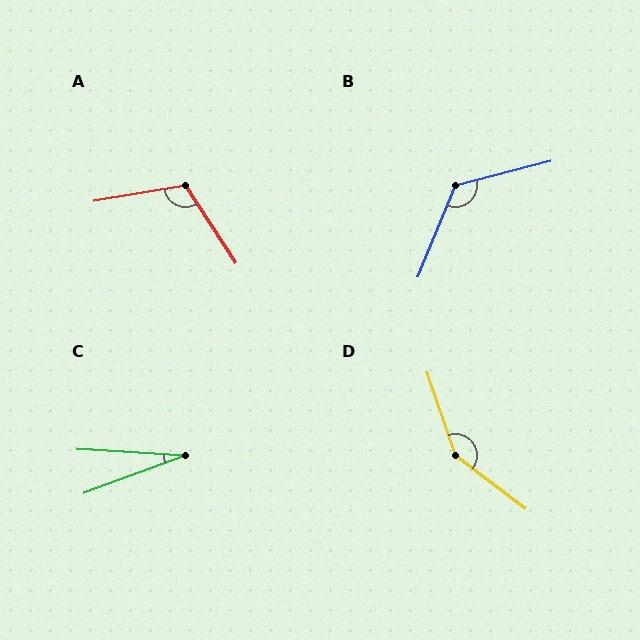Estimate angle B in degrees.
Approximately 127 degrees.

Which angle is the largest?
D, at approximately 146 degrees.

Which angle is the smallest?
C, at approximately 23 degrees.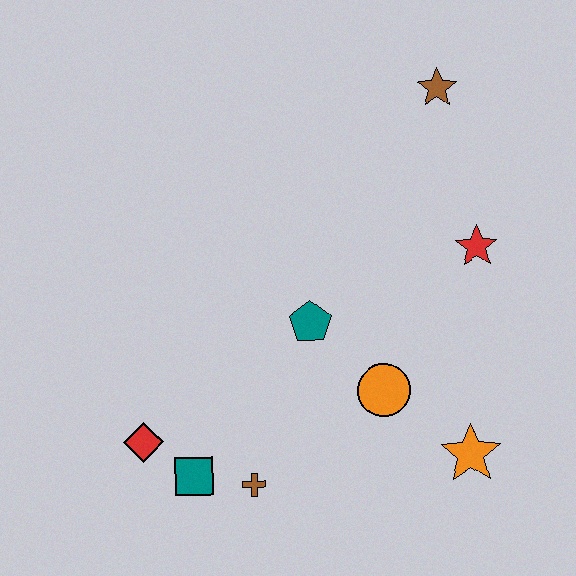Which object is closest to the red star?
The brown star is closest to the red star.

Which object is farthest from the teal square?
The brown star is farthest from the teal square.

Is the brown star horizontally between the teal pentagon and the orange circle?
No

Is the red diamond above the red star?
No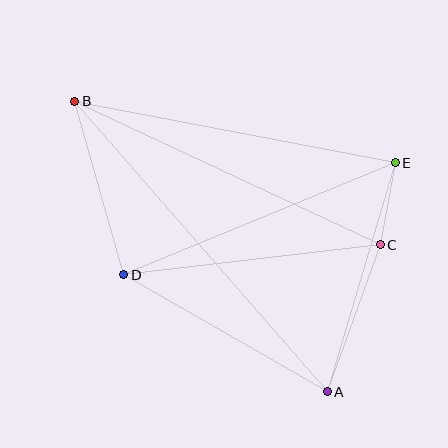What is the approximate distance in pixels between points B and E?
The distance between B and E is approximately 326 pixels.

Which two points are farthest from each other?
Points A and B are farthest from each other.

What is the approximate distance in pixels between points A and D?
The distance between A and D is approximately 235 pixels.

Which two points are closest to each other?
Points C and E are closest to each other.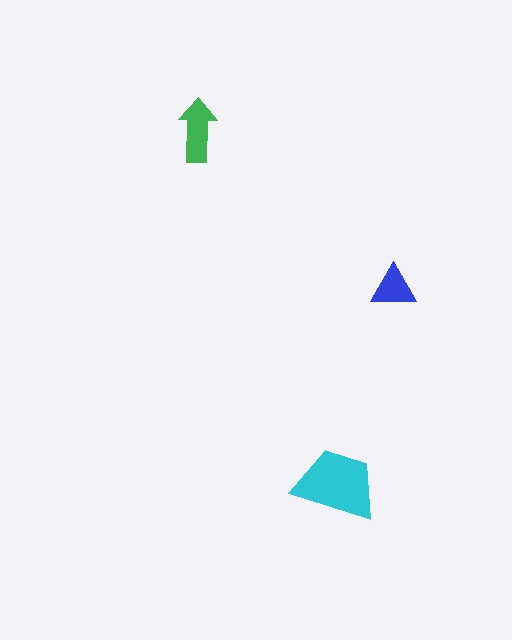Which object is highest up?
The green arrow is topmost.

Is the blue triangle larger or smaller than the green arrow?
Smaller.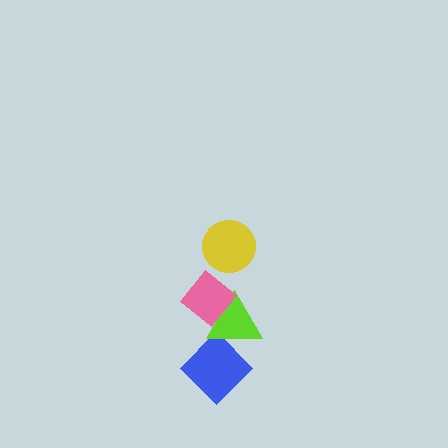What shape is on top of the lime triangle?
The pink diamond is on top of the lime triangle.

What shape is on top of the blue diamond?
The lime triangle is on top of the blue diamond.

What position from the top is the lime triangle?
The lime triangle is 3rd from the top.